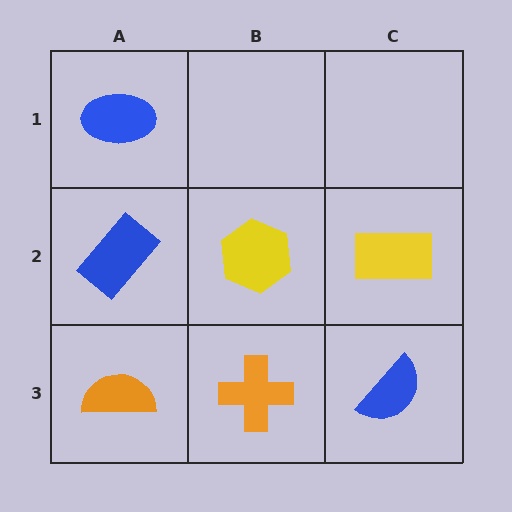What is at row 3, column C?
A blue semicircle.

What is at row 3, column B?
An orange cross.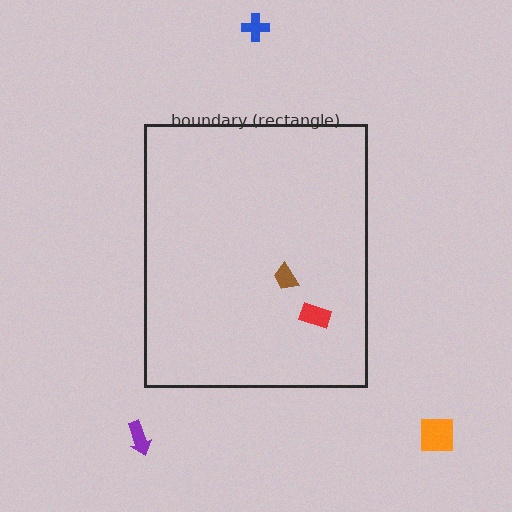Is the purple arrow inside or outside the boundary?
Outside.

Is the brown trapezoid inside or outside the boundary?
Inside.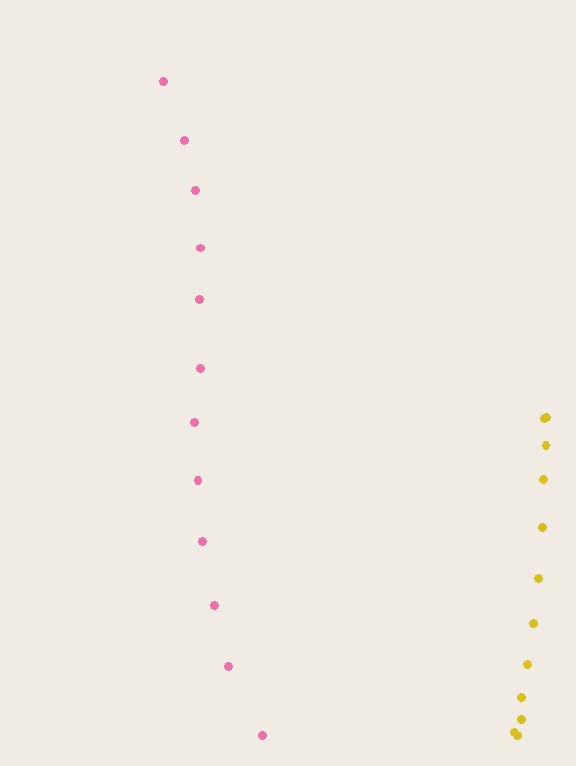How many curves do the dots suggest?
There are 2 distinct paths.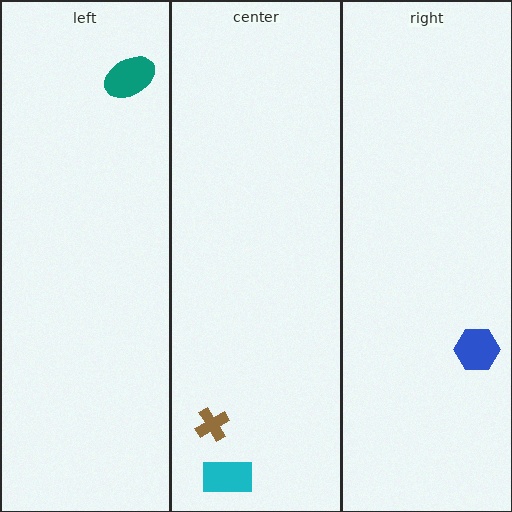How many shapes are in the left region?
1.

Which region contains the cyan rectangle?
The center region.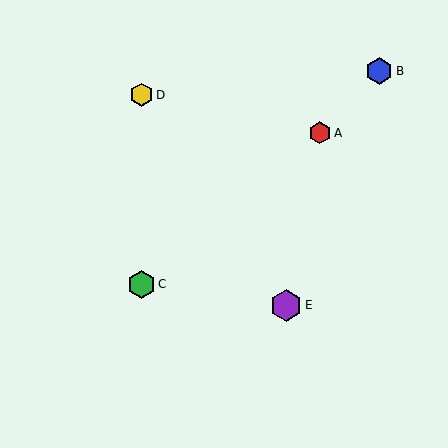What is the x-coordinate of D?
Object D is at x≈141.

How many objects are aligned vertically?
2 objects (C, D) are aligned vertically.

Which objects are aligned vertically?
Objects C, D are aligned vertically.